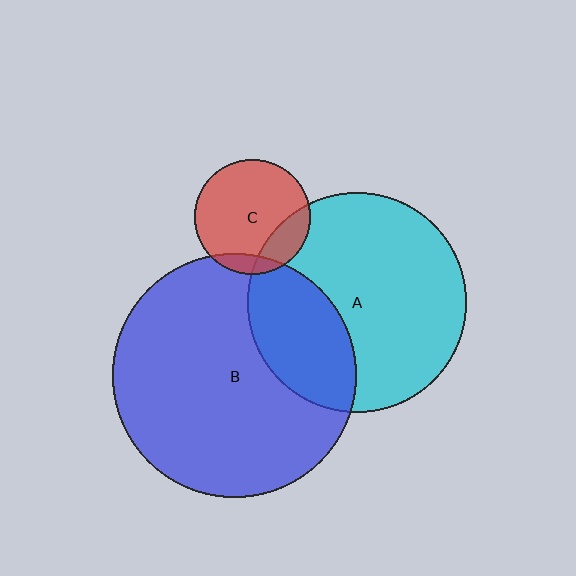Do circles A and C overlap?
Yes.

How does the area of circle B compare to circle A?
Approximately 1.2 times.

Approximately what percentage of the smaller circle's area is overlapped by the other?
Approximately 20%.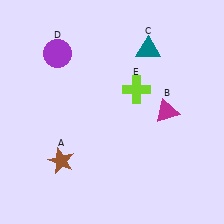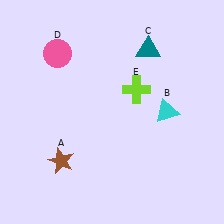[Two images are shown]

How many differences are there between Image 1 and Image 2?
There are 2 differences between the two images.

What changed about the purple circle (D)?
In Image 1, D is purple. In Image 2, it changed to pink.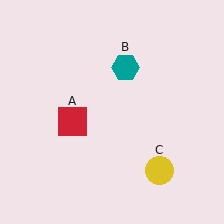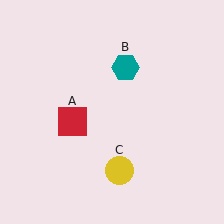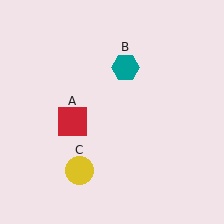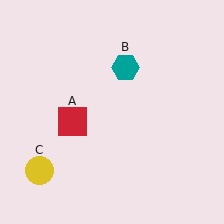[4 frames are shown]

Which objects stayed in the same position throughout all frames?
Red square (object A) and teal hexagon (object B) remained stationary.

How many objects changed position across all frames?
1 object changed position: yellow circle (object C).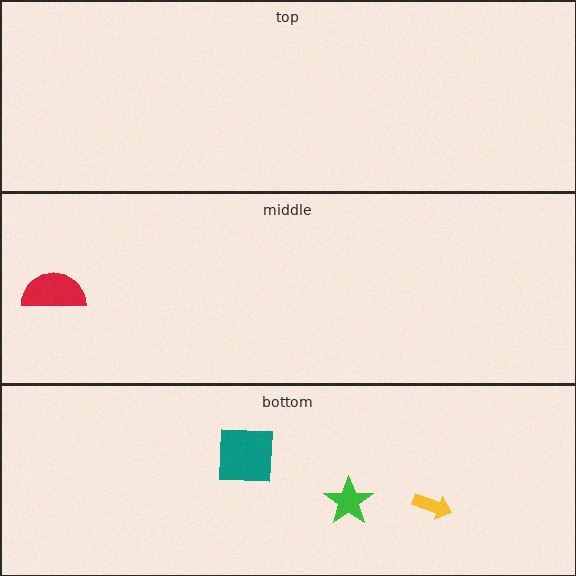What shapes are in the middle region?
The red semicircle.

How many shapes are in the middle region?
1.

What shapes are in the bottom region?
The yellow arrow, the teal square, the green star.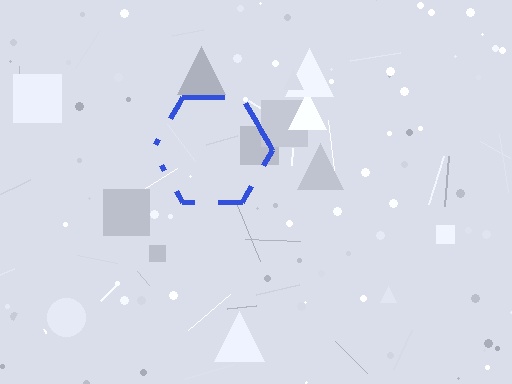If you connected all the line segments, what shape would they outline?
They would outline a hexagon.